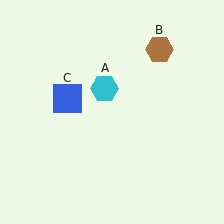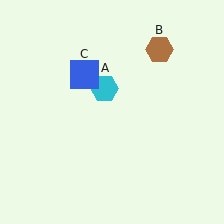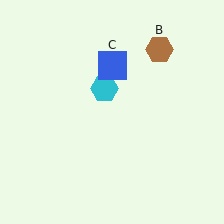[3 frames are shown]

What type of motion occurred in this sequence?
The blue square (object C) rotated clockwise around the center of the scene.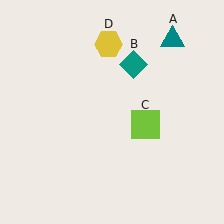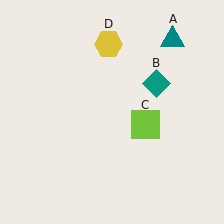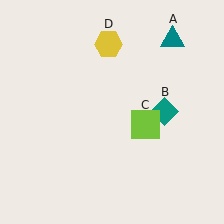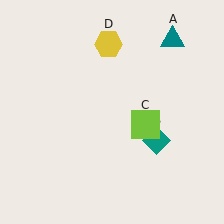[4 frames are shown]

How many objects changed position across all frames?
1 object changed position: teal diamond (object B).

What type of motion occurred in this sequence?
The teal diamond (object B) rotated clockwise around the center of the scene.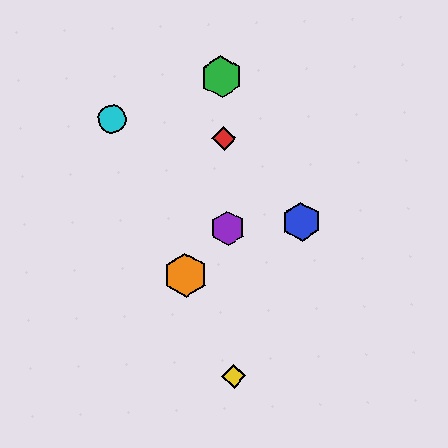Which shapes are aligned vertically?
The red diamond, the green hexagon, the yellow diamond, the purple hexagon are aligned vertically.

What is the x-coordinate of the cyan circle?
The cyan circle is at x≈112.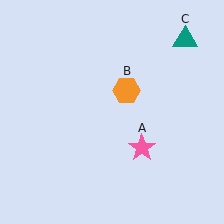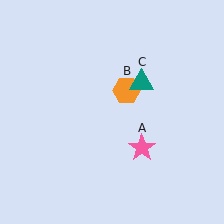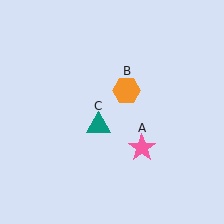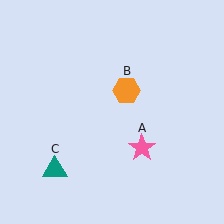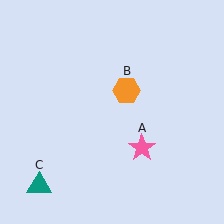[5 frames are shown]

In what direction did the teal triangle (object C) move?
The teal triangle (object C) moved down and to the left.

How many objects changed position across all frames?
1 object changed position: teal triangle (object C).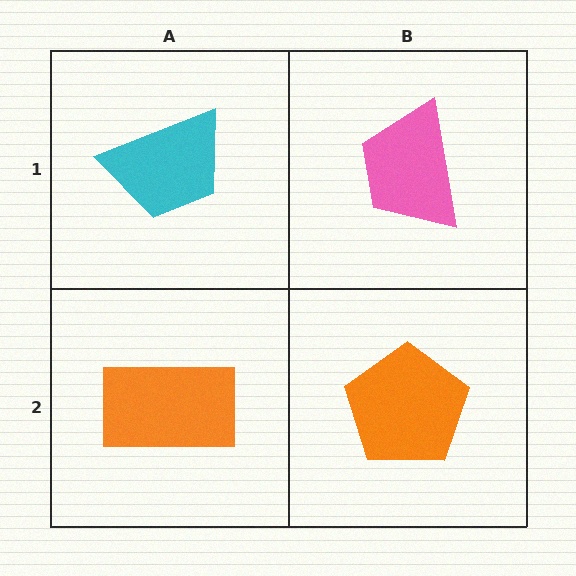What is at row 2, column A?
An orange rectangle.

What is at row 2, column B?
An orange pentagon.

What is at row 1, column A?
A cyan trapezoid.